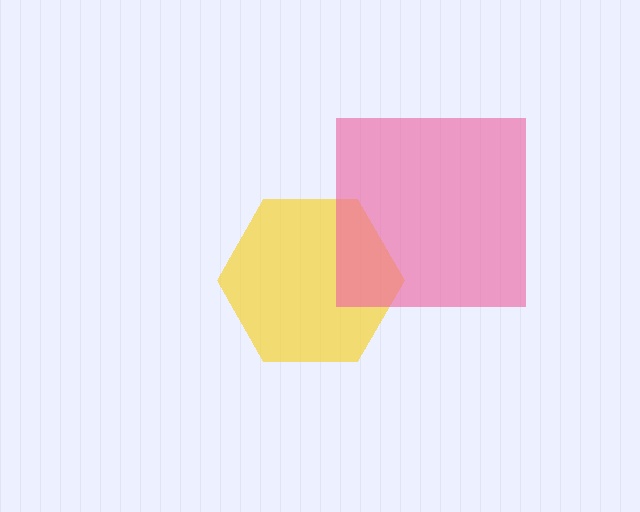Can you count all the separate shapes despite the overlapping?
Yes, there are 2 separate shapes.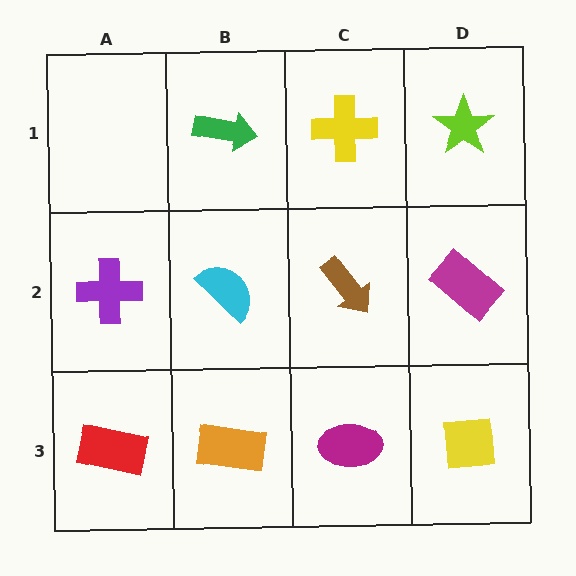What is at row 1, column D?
A lime star.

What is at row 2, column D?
A magenta rectangle.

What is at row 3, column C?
A magenta ellipse.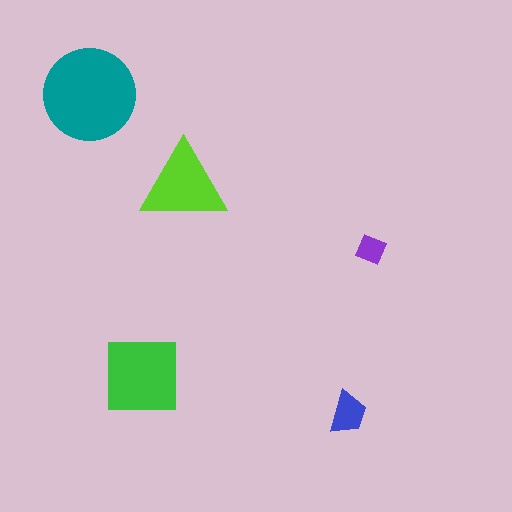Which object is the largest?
The teal circle.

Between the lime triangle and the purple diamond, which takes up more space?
The lime triangle.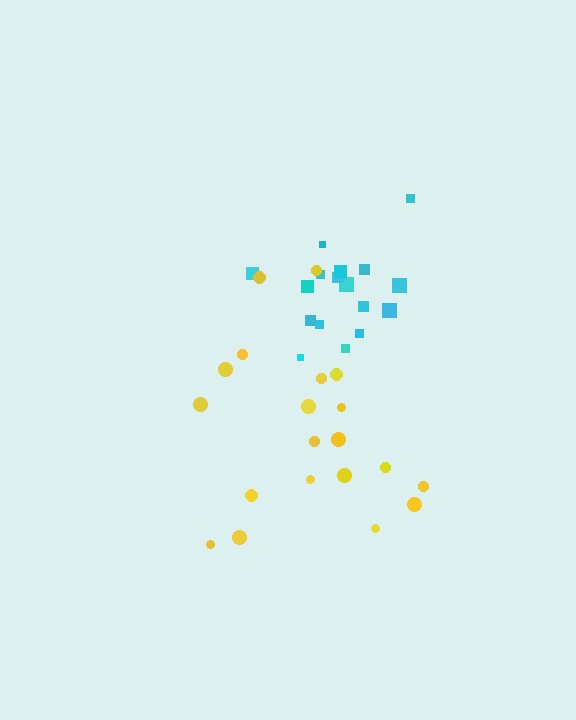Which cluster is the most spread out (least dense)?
Yellow.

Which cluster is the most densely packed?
Cyan.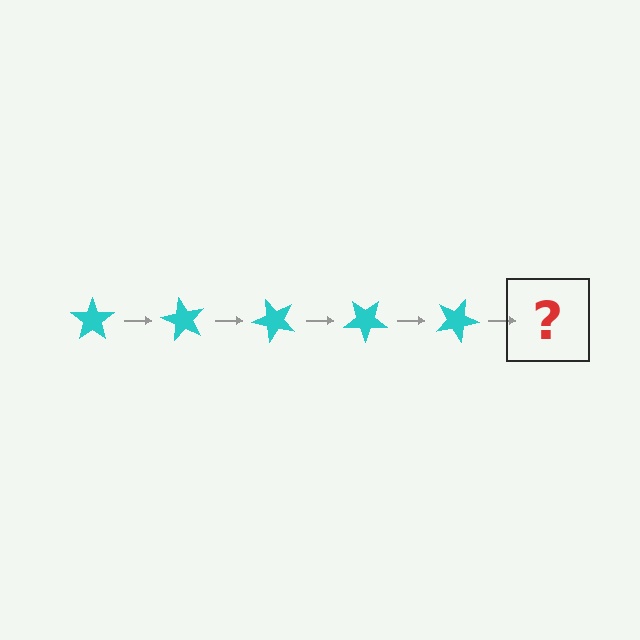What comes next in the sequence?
The next element should be a cyan star rotated 300 degrees.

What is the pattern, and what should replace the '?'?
The pattern is that the star rotates 60 degrees each step. The '?' should be a cyan star rotated 300 degrees.